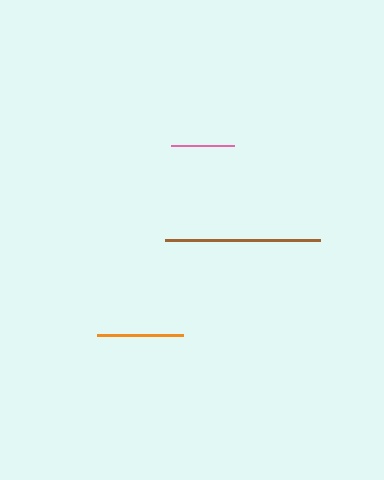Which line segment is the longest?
The brown line is the longest at approximately 156 pixels.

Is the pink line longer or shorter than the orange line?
The orange line is longer than the pink line.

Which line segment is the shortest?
The pink line is the shortest at approximately 63 pixels.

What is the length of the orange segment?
The orange segment is approximately 86 pixels long.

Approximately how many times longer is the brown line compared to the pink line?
The brown line is approximately 2.5 times the length of the pink line.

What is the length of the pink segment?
The pink segment is approximately 63 pixels long.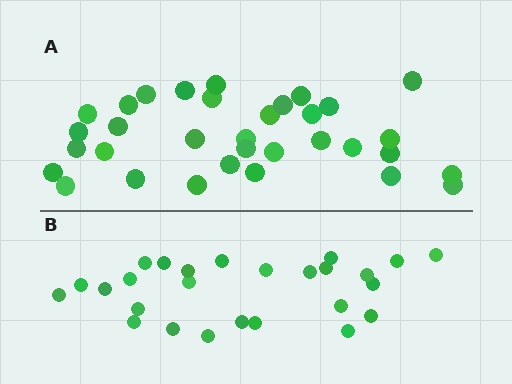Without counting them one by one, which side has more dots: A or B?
Region A (the top region) has more dots.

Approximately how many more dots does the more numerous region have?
Region A has roughly 8 or so more dots than region B.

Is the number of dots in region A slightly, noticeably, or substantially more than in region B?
Region A has noticeably more, but not dramatically so. The ratio is roughly 1.3 to 1.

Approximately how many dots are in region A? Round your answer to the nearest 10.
About 30 dots. (The exact count is 33, which rounds to 30.)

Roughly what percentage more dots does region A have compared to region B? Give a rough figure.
About 25% more.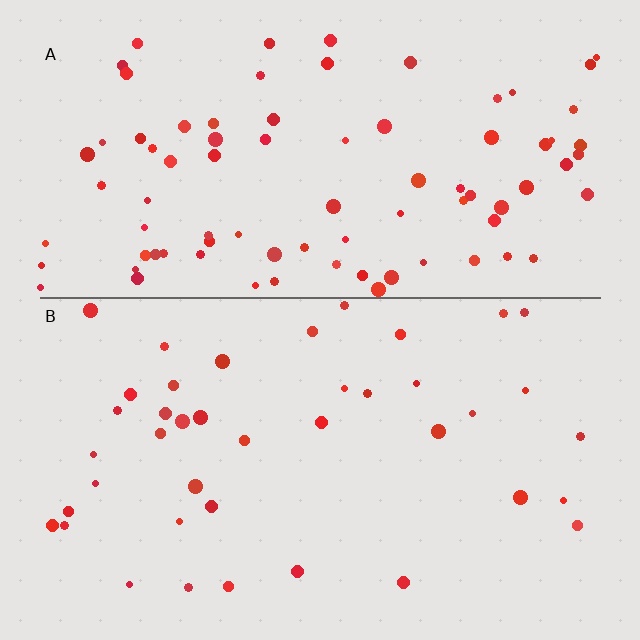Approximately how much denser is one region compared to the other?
Approximately 2.1× — region A over region B.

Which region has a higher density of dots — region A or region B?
A (the top).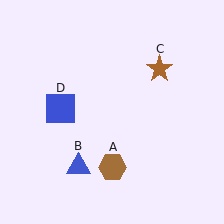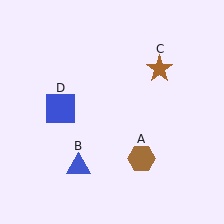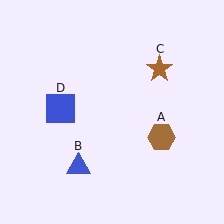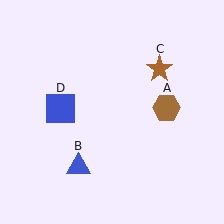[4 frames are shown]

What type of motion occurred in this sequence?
The brown hexagon (object A) rotated counterclockwise around the center of the scene.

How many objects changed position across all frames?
1 object changed position: brown hexagon (object A).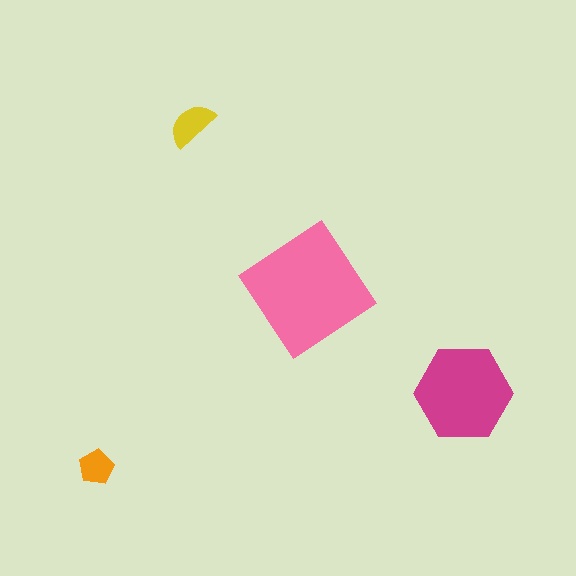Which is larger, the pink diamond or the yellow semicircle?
The pink diamond.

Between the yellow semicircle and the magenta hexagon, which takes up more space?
The magenta hexagon.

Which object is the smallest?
The orange pentagon.